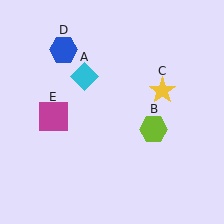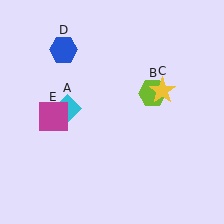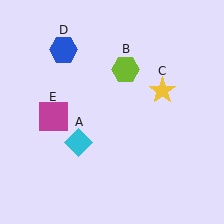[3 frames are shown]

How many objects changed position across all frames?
2 objects changed position: cyan diamond (object A), lime hexagon (object B).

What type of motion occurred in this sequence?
The cyan diamond (object A), lime hexagon (object B) rotated counterclockwise around the center of the scene.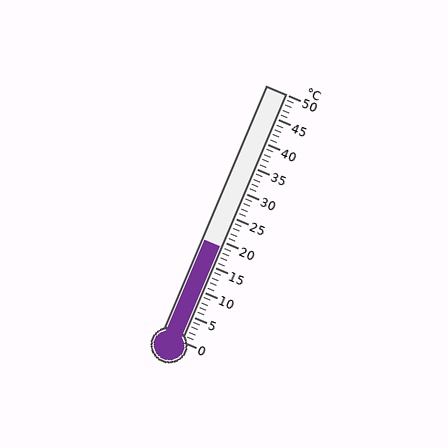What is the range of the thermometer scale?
The thermometer scale ranges from 0°C to 50°C.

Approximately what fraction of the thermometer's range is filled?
The thermometer is filled to approximately 40% of its range.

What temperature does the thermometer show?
The thermometer shows approximately 19°C.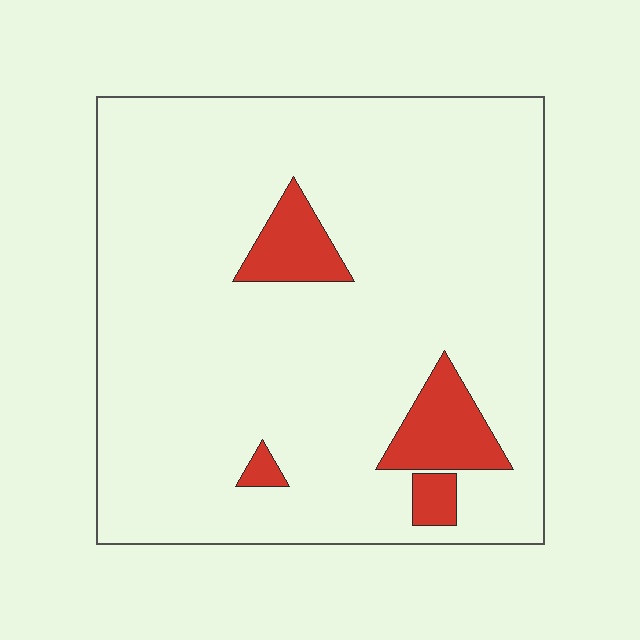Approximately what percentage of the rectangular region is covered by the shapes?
Approximately 10%.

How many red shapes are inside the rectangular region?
4.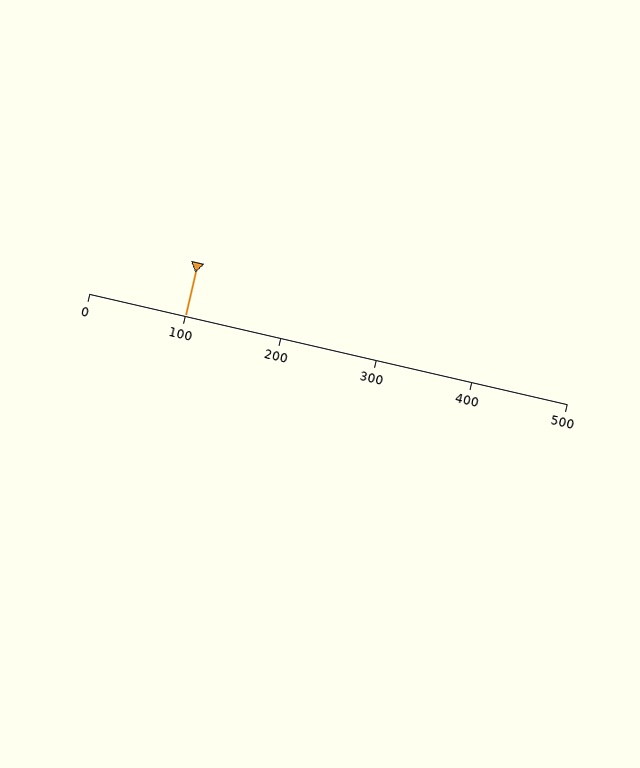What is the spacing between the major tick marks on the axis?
The major ticks are spaced 100 apart.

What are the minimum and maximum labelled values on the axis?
The axis runs from 0 to 500.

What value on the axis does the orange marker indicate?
The marker indicates approximately 100.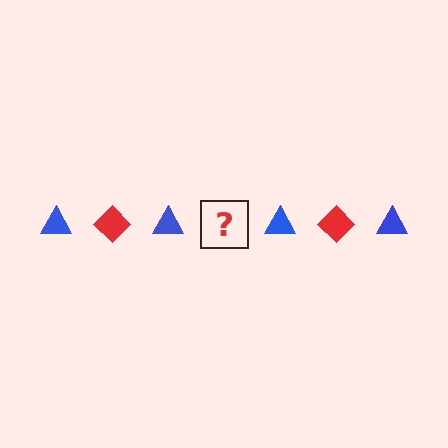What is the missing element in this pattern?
The missing element is a red diamond.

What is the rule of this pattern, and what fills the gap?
The rule is that the pattern alternates between blue triangle and red diamond. The gap should be filled with a red diamond.